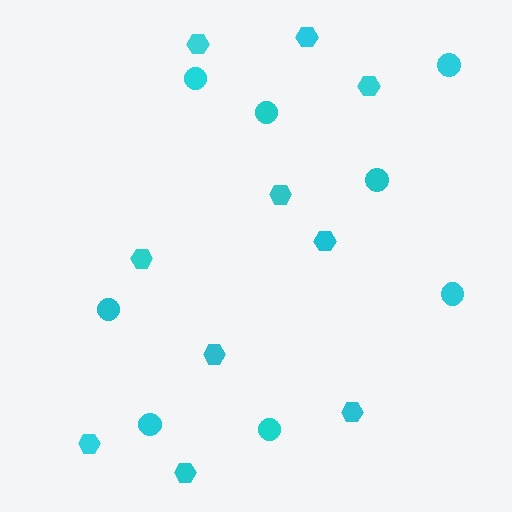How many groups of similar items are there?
There are 2 groups: one group of circles (8) and one group of hexagons (10).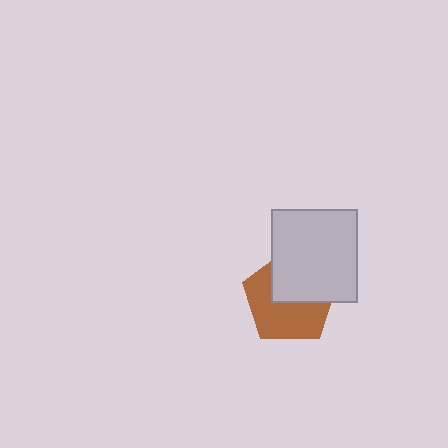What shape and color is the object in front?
The object in front is a light gray rectangle.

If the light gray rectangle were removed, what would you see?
You would see the complete brown pentagon.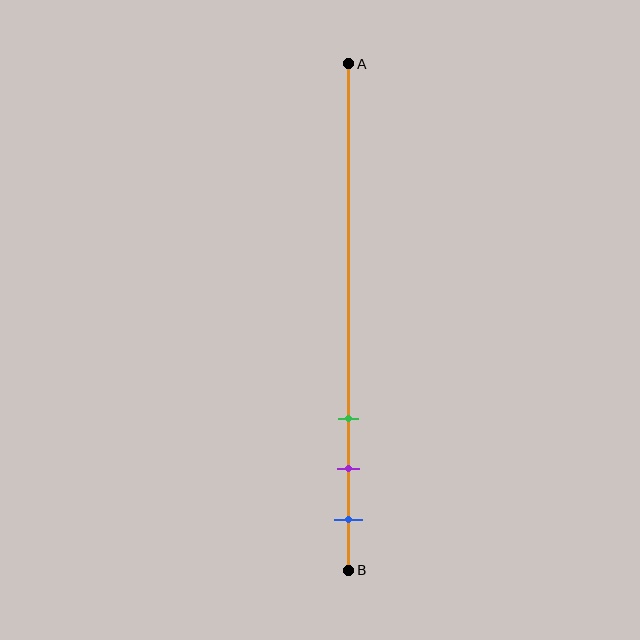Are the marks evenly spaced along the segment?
Yes, the marks are approximately evenly spaced.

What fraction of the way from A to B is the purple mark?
The purple mark is approximately 80% (0.8) of the way from A to B.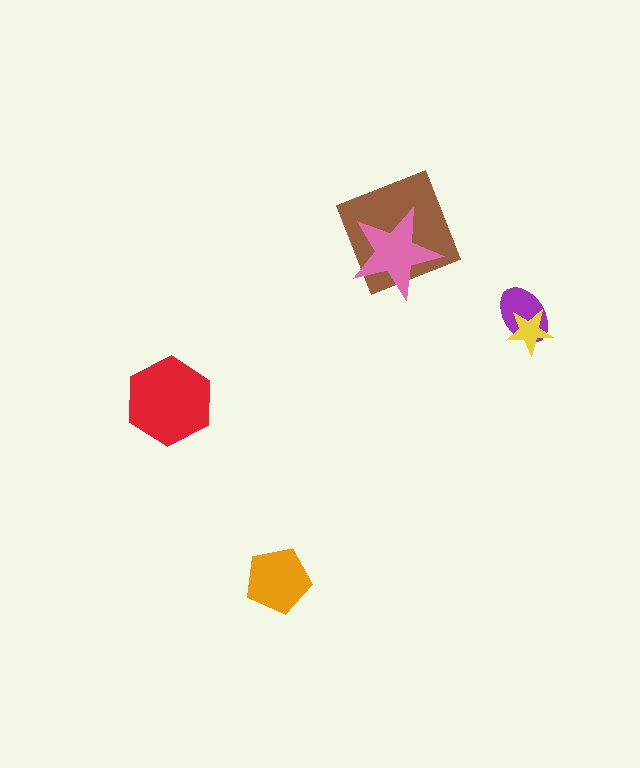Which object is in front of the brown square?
The pink star is in front of the brown square.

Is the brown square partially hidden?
Yes, it is partially covered by another shape.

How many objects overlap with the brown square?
1 object overlaps with the brown square.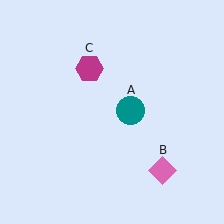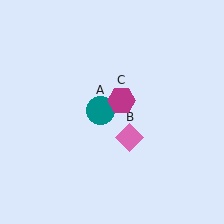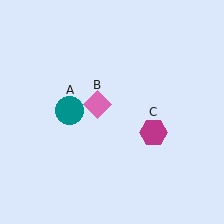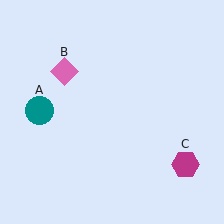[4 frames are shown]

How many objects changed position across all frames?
3 objects changed position: teal circle (object A), pink diamond (object B), magenta hexagon (object C).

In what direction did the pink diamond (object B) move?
The pink diamond (object B) moved up and to the left.